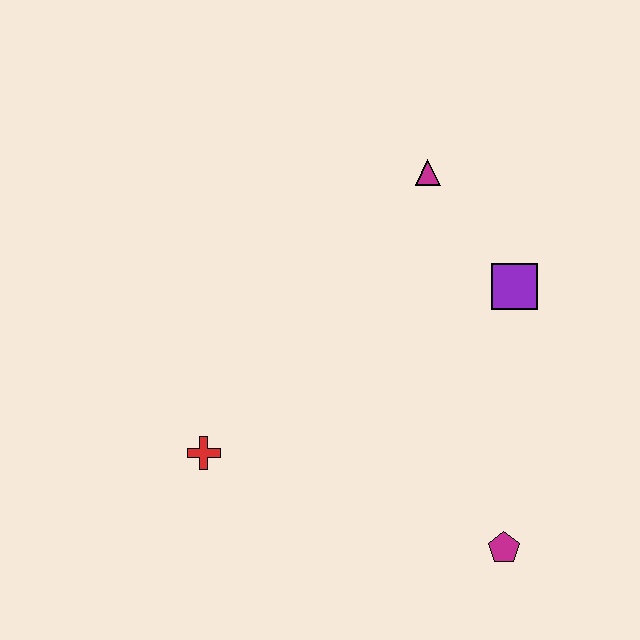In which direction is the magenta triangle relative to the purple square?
The magenta triangle is above the purple square.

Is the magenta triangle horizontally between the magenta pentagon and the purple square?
No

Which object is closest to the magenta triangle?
The purple square is closest to the magenta triangle.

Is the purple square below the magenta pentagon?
No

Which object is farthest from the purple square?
The red cross is farthest from the purple square.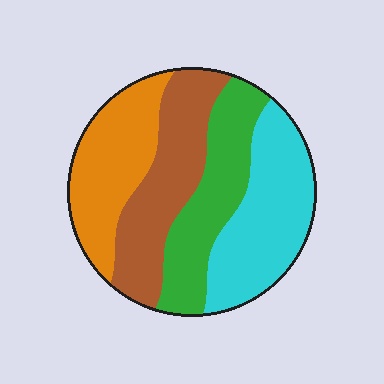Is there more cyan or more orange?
Cyan.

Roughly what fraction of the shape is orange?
Orange takes up about one quarter (1/4) of the shape.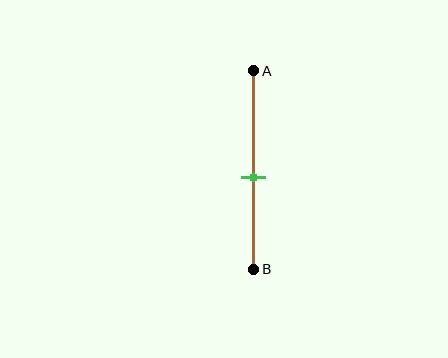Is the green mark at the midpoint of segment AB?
No, the mark is at about 55% from A, not at the 50% midpoint.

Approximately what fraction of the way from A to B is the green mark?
The green mark is approximately 55% of the way from A to B.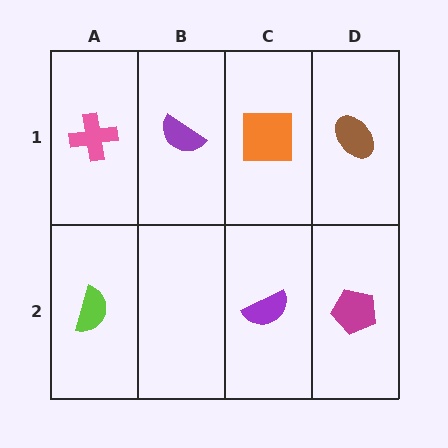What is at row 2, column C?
A purple semicircle.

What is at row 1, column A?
A pink cross.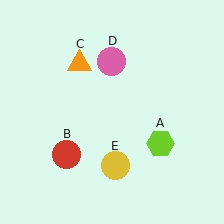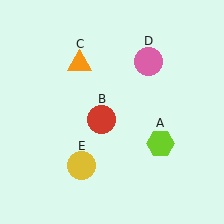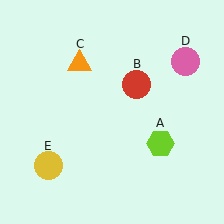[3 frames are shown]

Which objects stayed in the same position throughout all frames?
Lime hexagon (object A) and orange triangle (object C) remained stationary.